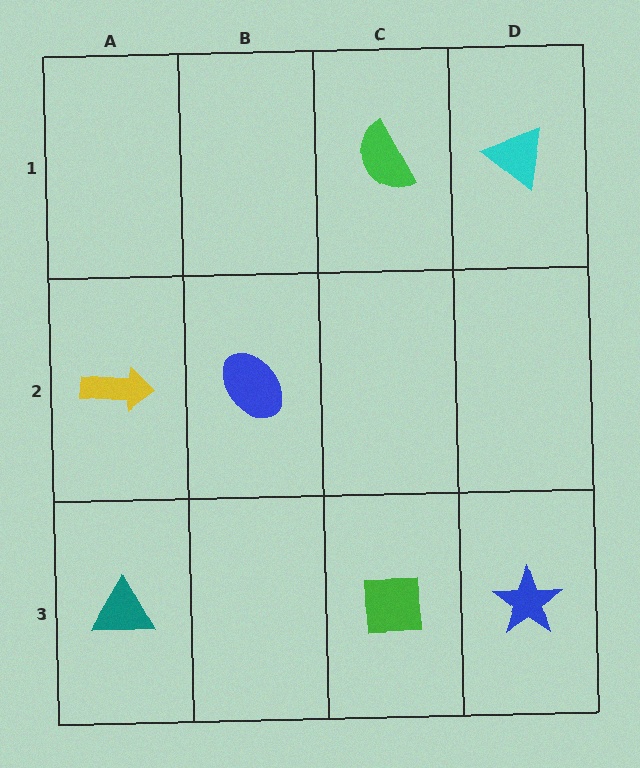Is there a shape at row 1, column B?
No, that cell is empty.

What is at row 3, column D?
A blue star.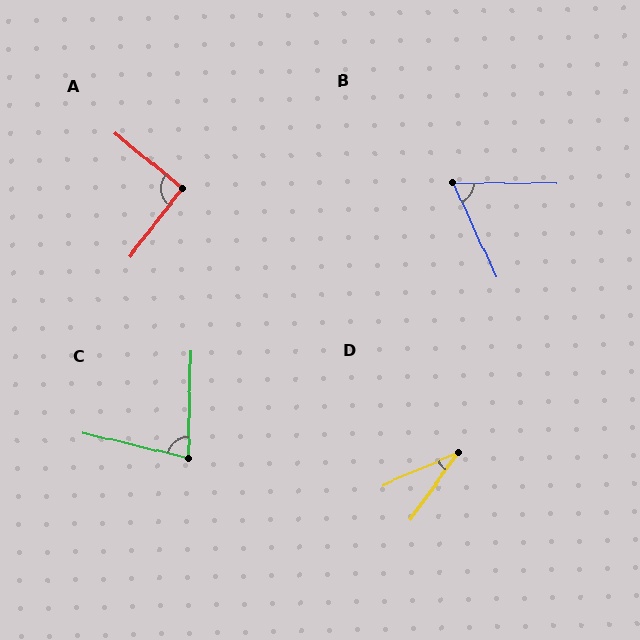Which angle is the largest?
A, at approximately 91 degrees.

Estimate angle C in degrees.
Approximately 78 degrees.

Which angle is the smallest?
D, at approximately 31 degrees.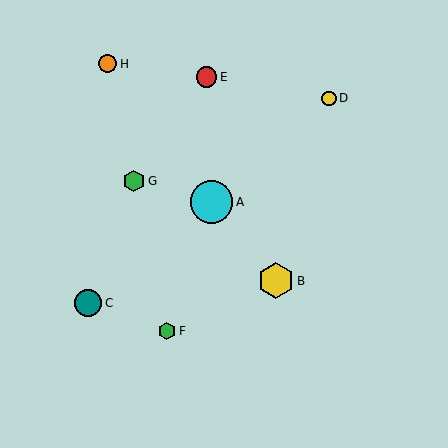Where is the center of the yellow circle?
The center of the yellow circle is at (329, 98).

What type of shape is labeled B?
Shape B is a yellow hexagon.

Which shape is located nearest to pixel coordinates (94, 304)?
The teal circle (labeled C) at (88, 303) is nearest to that location.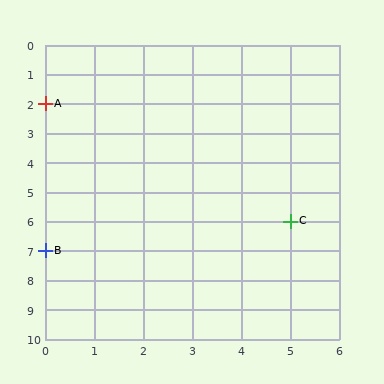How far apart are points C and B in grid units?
Points C and B are 5 columns and 1 row apart (about 5.1 grid units diagonally).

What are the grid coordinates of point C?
Point C is at grid coordinates (5, 6).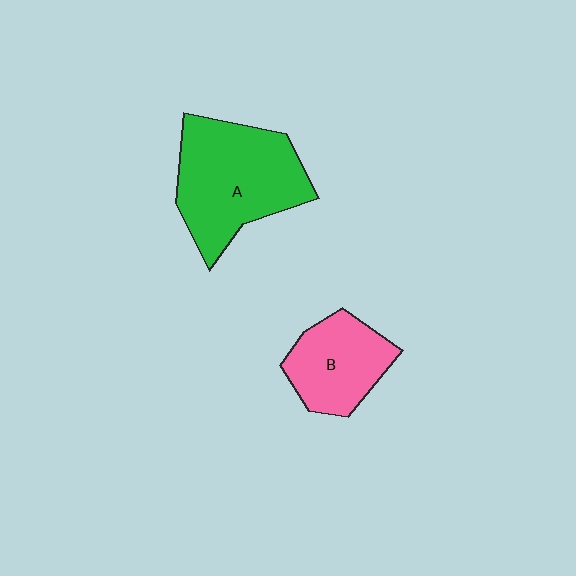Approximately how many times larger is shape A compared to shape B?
Approximately 1.6 times.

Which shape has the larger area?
Shape A (green).